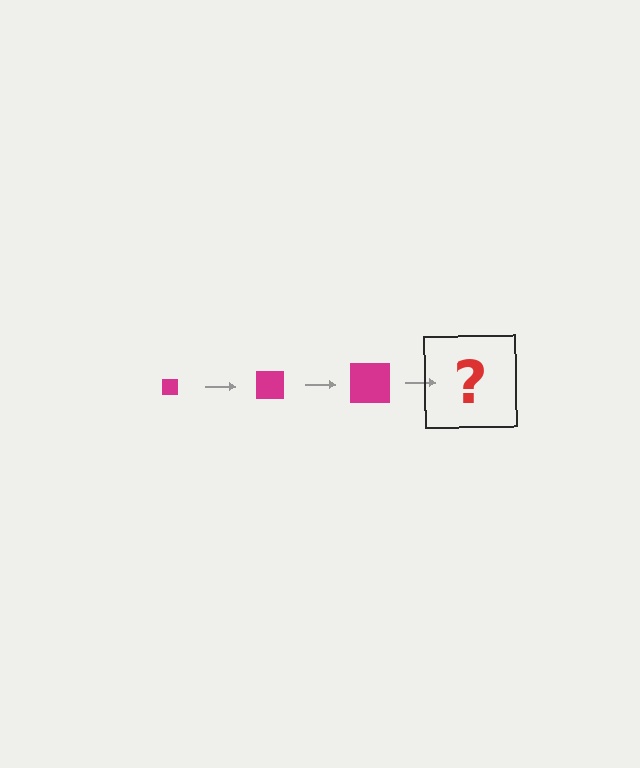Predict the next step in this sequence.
The next step is a magenta square, larger than the previous one.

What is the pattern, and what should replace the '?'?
The pattern is that the square gets progressively larger each step. The '?' should be a magenta square, larger than the previous one.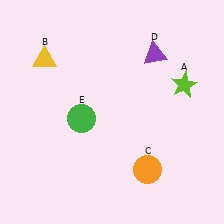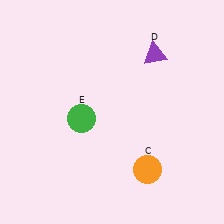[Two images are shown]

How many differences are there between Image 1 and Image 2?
There are 2 differences between the two images.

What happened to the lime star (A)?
The lime star (A) was removed in Image 2. It was in the top-right area of Image 1.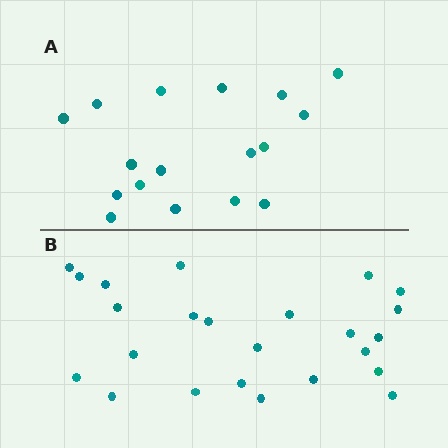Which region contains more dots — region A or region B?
Region B (the bottom region) has more dots.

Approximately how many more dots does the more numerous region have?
Region B has roughly 8 or so more dots than region A.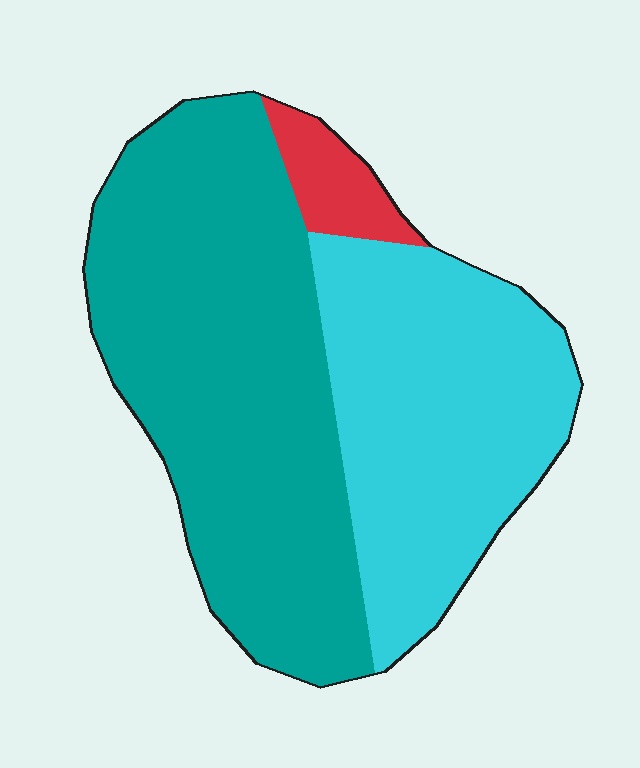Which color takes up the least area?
Red, at roughly 5%.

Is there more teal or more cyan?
Teal.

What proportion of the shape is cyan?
Cyan covers about 40% of the shape.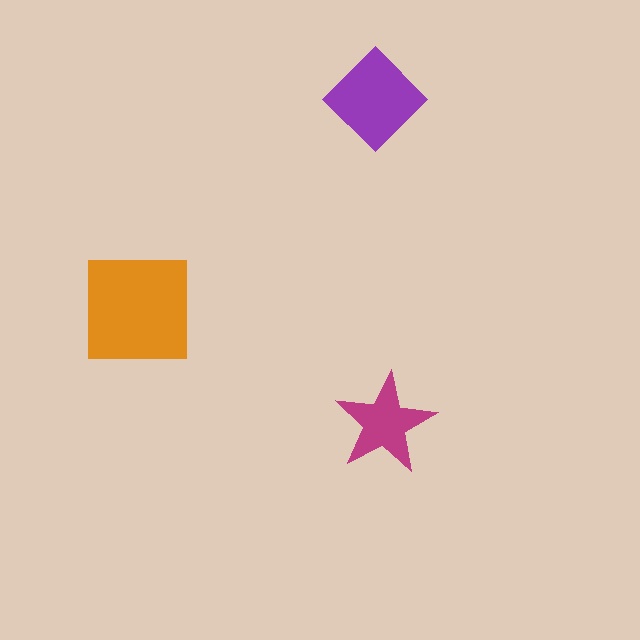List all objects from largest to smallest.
The orange square, the purple diamond, the magenta star.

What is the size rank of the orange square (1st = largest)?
1st.